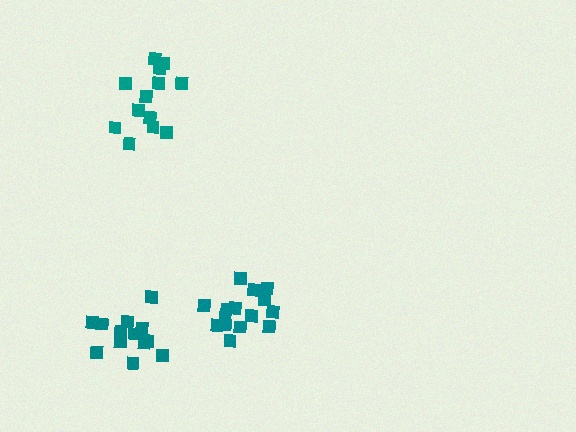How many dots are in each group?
Group 1: 13 dots, Group 2: 13 dots, Group 3: 15 dots (41 total).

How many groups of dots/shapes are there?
There are 3 groups.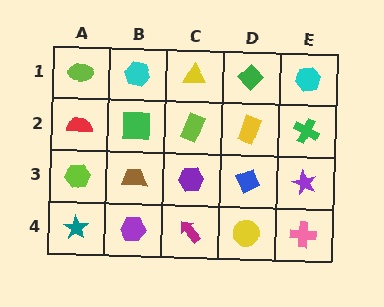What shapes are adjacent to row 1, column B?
A green square (row 2, column B), a lime ellipse (row 1, column A), a yellow triangle (row 1, column C).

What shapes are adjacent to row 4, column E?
A purple star (row 3, column E), a yellow circle (row 4, column D).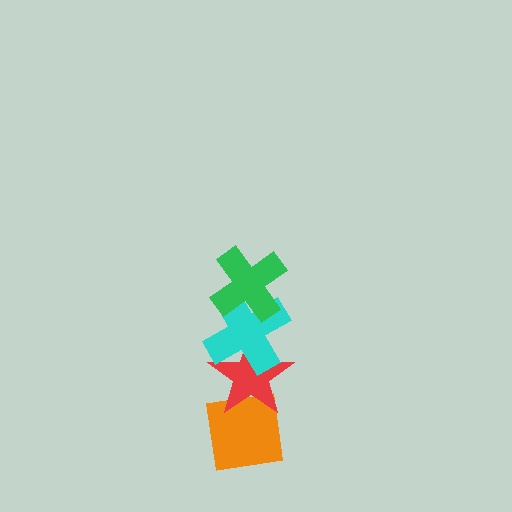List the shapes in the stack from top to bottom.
From top to bottom: the green cross, the cyan cross, the red star, the orange square.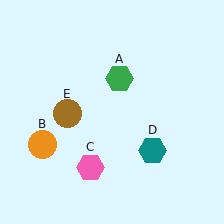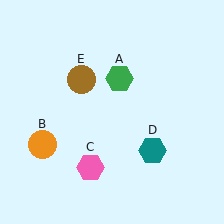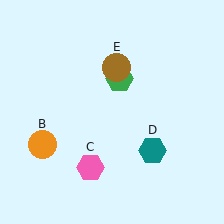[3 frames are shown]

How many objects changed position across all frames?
1 object changed position: brown circle (object E).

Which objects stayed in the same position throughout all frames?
Green hexagon (object A) and orange circle (object B) and pink hexagon (object C) and teal hexagon (object D) remained stationary.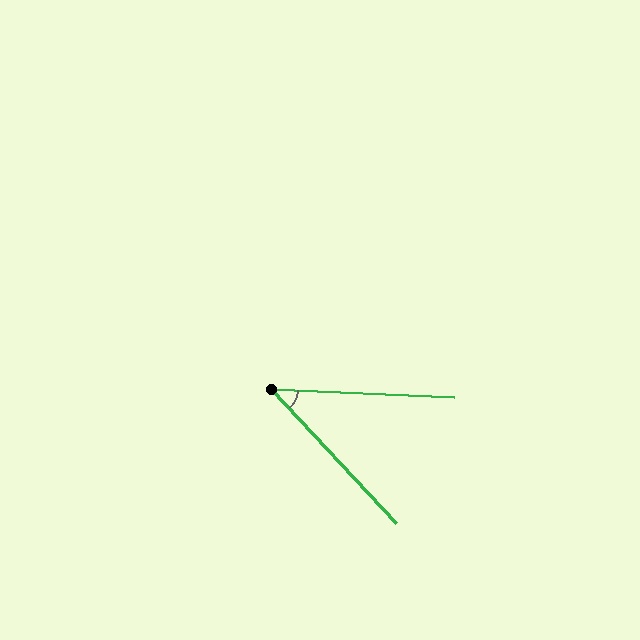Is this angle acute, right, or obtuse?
It is acute.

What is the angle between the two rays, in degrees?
Approximately 45 degrees.